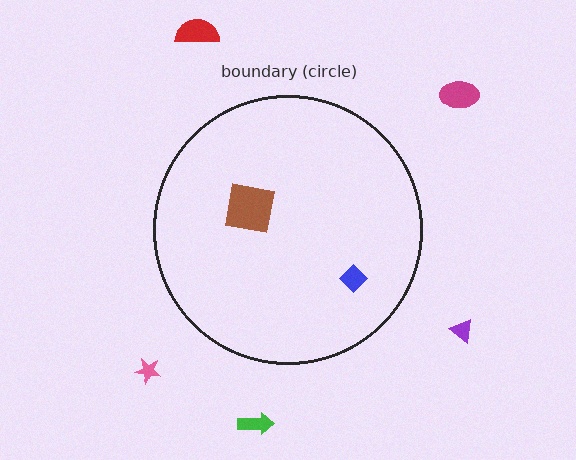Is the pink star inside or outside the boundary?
Outside.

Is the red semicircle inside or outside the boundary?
Outside.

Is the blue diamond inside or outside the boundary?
Inside.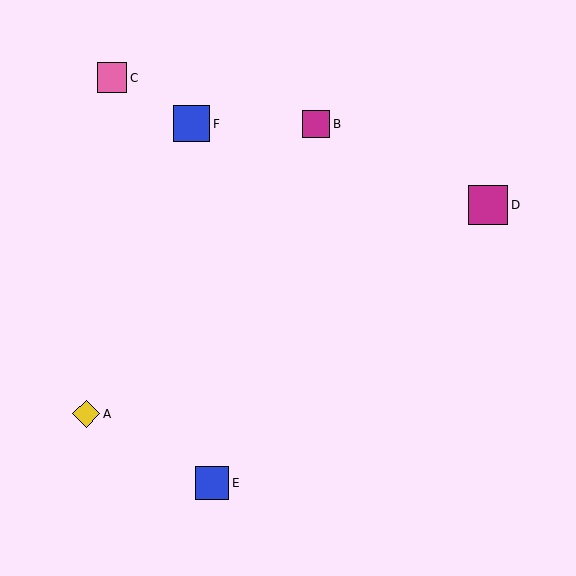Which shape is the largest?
The magenta square (labeled D) is the largest.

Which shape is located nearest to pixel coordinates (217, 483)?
The blue square (labeled E) at (212, 483) is nearest to that location.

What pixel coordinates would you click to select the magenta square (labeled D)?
Click at (488, 205) to select the magenta square D.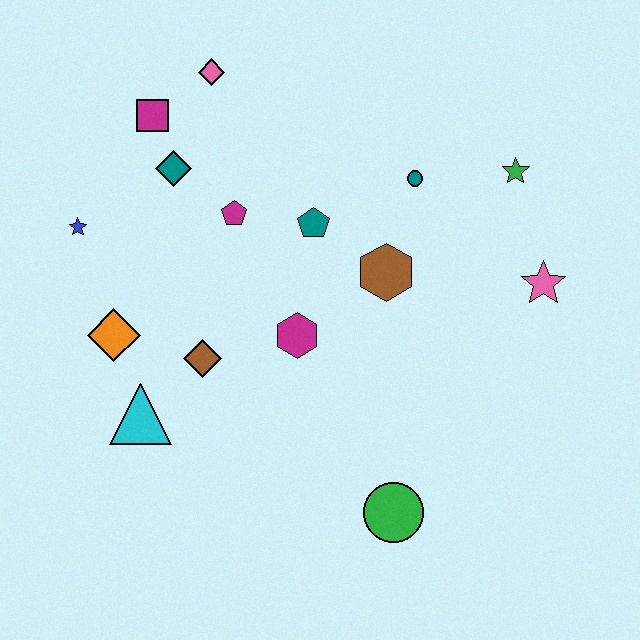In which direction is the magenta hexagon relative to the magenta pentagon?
The magenta hexagon is below the magenta pentagon.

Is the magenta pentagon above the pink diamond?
No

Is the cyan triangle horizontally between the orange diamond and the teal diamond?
Yes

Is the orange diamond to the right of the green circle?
No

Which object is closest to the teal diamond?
The magenta square is closest to the teal diamond.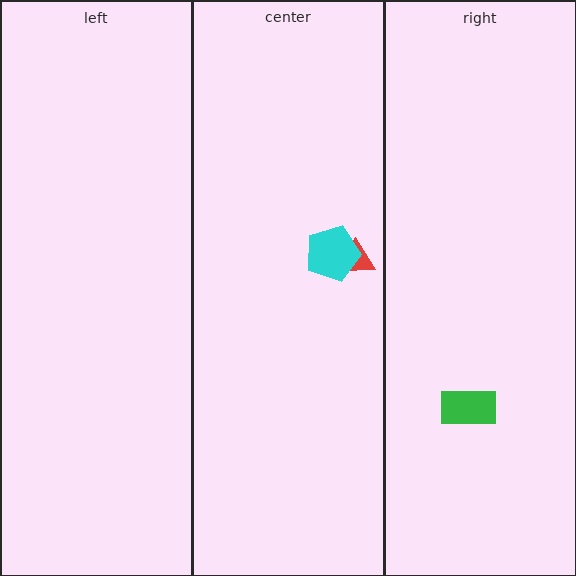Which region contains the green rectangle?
The right region.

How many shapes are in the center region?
2.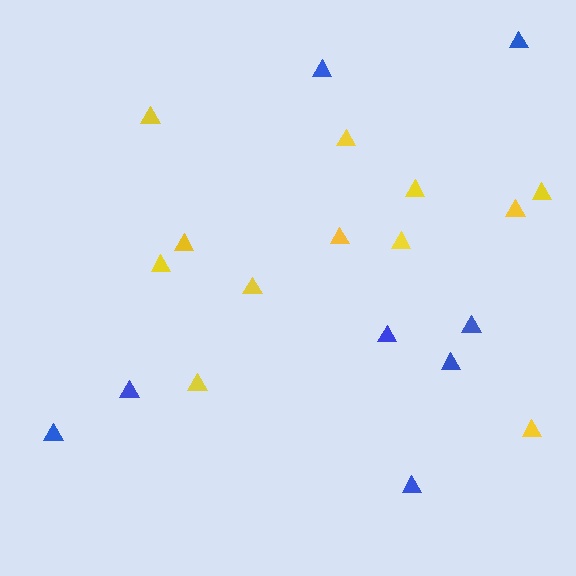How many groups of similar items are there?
There are 2 groups: one group of yellow triangles (12) and one group of blue triangles (8).